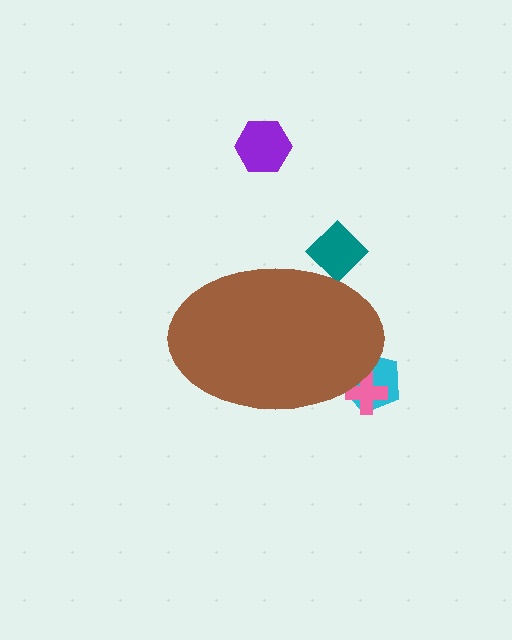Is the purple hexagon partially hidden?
No, the purple hexagon is fully visible.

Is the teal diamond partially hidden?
Yes, the teal diamond is partially hidden behind the brown ellipse.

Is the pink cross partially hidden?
Yes, the pink cross is partially hidden behind the brown ellipse.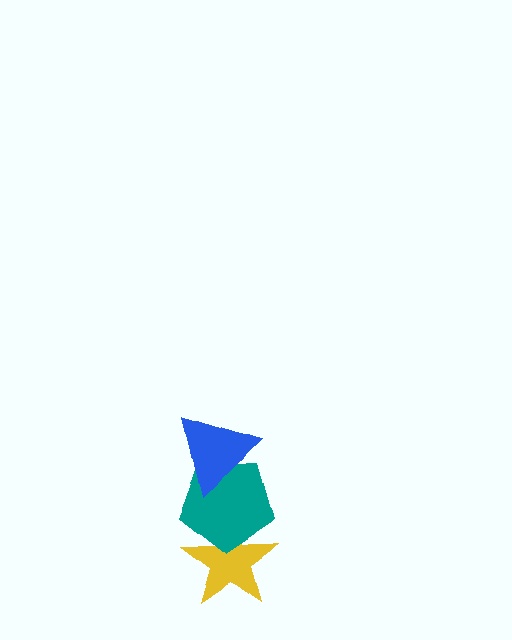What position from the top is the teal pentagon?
The teal pentagon is 2nd from the top.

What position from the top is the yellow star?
The yellow star is 3rd from the top.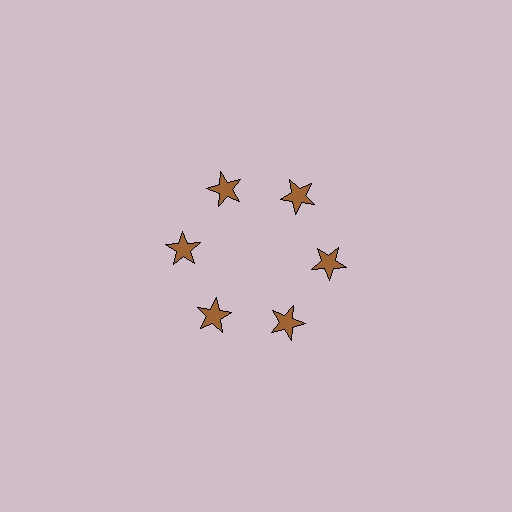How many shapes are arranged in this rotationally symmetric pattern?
There are 6 shapes, arranged in 6 groups of 1.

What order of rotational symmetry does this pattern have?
This pattern has 6-fold rotational symmetry.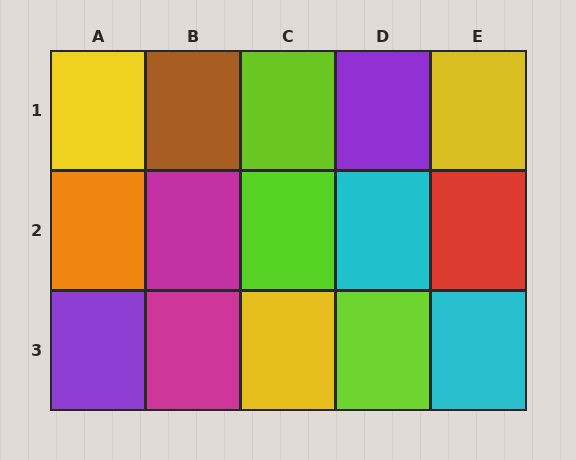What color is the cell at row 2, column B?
Magenta.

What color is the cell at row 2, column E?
Red.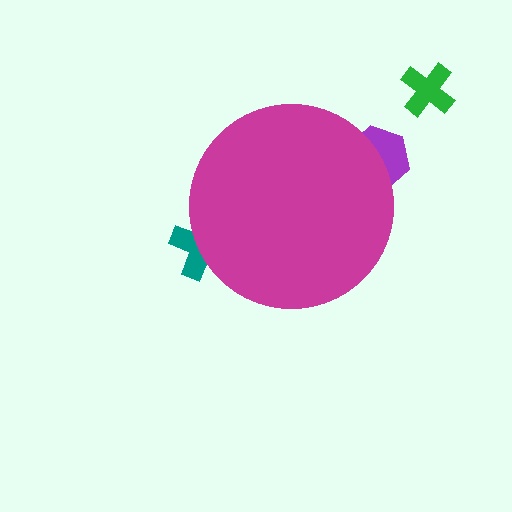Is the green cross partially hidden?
No, the green cross is fully visible.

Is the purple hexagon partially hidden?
Yes, the purple hexagon is partially hidden behind the magenta circle.